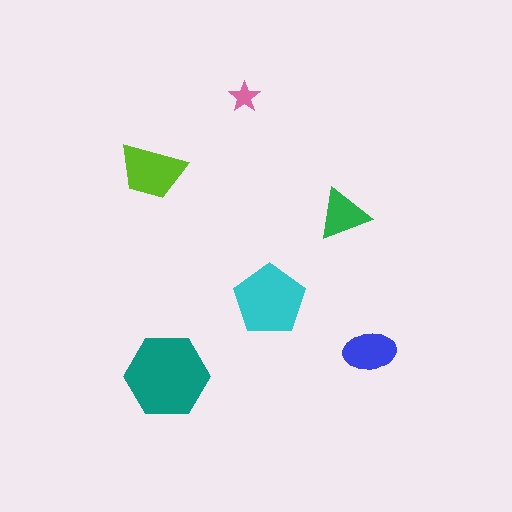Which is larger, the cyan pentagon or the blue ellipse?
The cyan pentagon.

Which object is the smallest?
The pink star.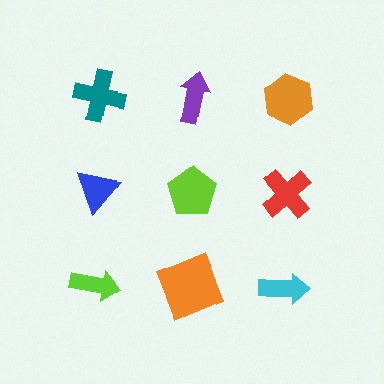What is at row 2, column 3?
A red cross.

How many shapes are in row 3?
3 shapes.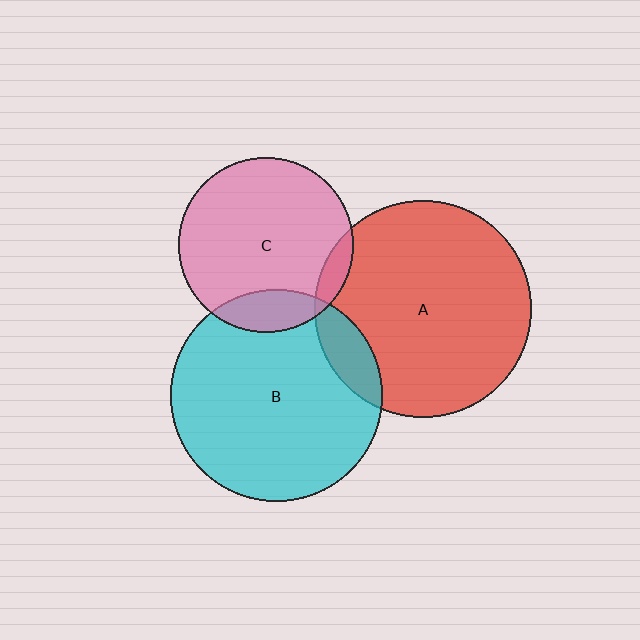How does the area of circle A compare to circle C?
Approximately 1.5 times.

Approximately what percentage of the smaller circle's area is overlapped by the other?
Approximately 10%.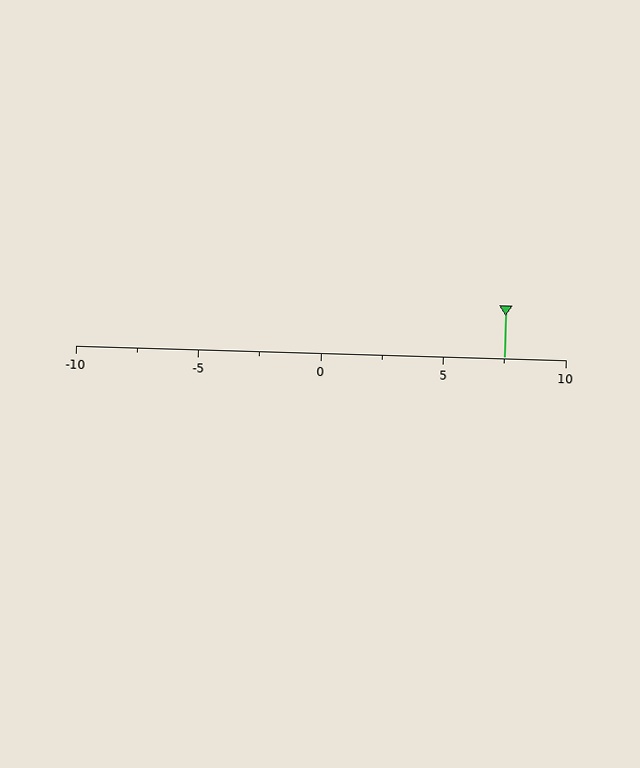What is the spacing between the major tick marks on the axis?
The major ticks are spaced 5 apart.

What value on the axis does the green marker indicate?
The marker indicates approximately 7.5.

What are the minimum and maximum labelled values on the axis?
The axis runs from -10 to 10.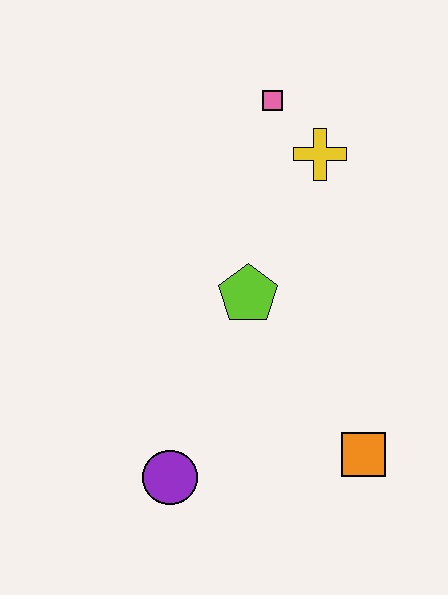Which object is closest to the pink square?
The yellow cross is closest to the pink square.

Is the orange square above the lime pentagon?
No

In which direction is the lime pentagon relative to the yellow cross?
The lime pentagon is below the yellow cross.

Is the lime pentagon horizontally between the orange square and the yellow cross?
No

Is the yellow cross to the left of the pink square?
No